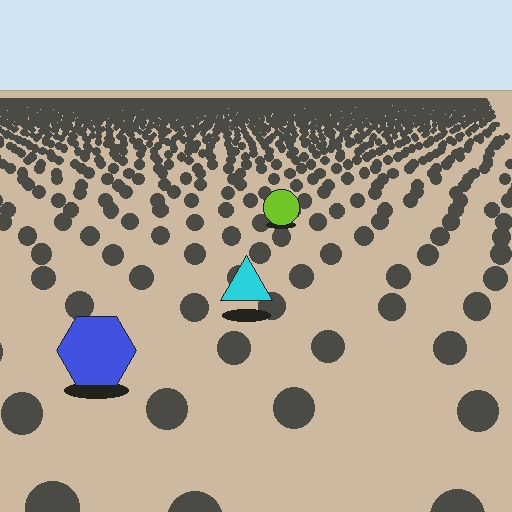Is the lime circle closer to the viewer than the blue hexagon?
No. The blue hexagon is closer — you can tell from the texture gradient: the ground texture is coarser near it.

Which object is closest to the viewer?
The blue hexagon is closest. The texture marks near it are larger and more spread out.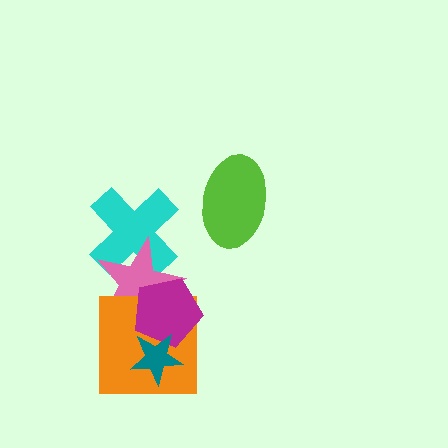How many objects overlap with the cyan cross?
1 object overlaps with the cyan cross.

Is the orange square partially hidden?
Yes, it is partially covered by another shape.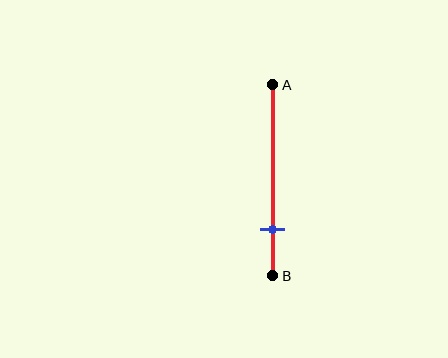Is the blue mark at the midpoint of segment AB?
No, the mark is at about 75% from A, not at the 50% midpoint.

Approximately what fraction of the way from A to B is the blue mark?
The blue mark is approximately 75% of the way from A to B.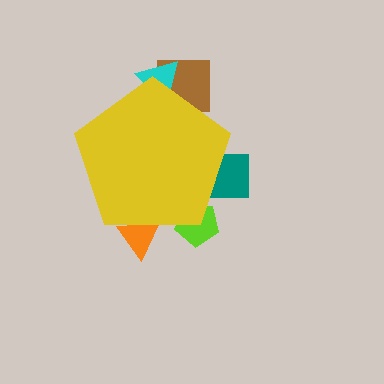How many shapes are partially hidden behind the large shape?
5 shapes are partially hidden.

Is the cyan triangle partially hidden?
Yes, the cyan triangle is partially hidden behind the yellow pentagon.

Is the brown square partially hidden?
Yes, the brown square is partially hidden behind the yellow pentagon.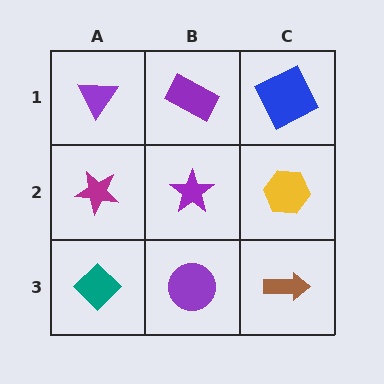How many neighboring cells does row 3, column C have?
2.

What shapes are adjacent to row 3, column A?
A magenta star (row 2, column A), a purple circle (row 3, column B).